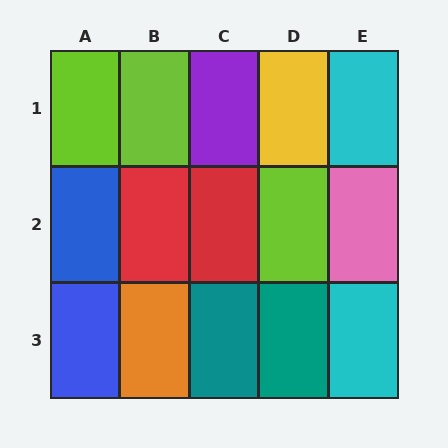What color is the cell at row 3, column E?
Cyan.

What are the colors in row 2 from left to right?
Blue, red, red, lime, pink.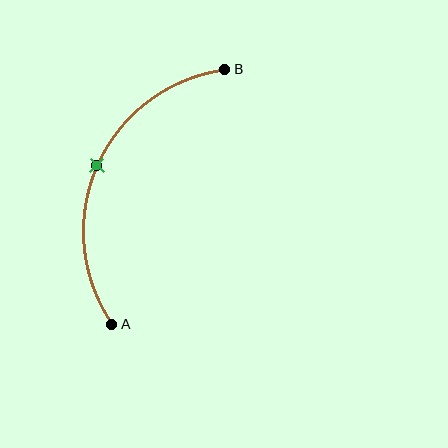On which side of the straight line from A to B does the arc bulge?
The arc bulges to the left of the straight line connecting A and B.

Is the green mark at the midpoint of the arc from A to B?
Yes. The green mark lies on the arc at equal arc-length from both A and B — it is the arc midpoint.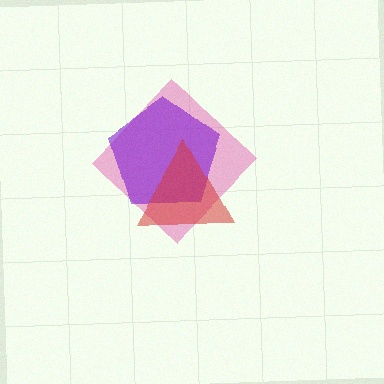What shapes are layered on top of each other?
The layered shapes are: a pink diamond, a purple pentagon, a red triangle.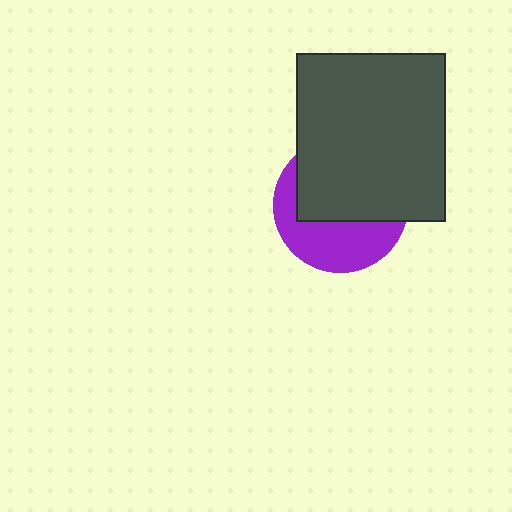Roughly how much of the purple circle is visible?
A small part of it is visible (roughly 43%).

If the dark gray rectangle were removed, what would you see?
You would see the complete purple circle.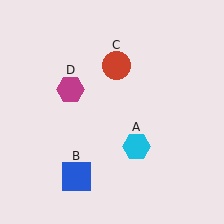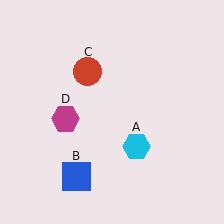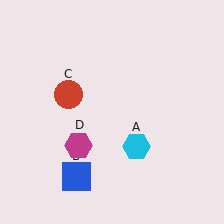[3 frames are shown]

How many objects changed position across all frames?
2 objects changed position: red circle (object C), magenta hexagon (object D).